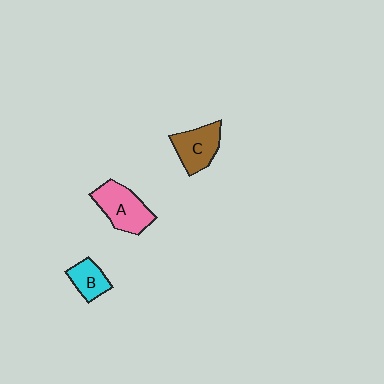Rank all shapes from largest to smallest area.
From largest to smallest: A (pink), C (brown), B (cyan).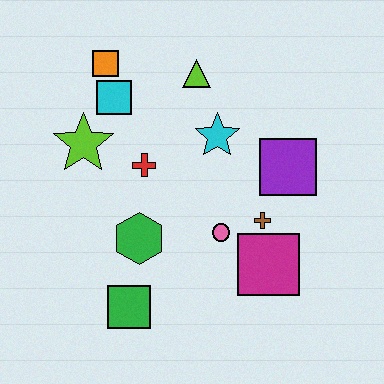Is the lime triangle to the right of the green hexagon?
Yes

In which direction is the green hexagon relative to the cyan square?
The green hexagon is below the cyan square.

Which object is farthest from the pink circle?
The orange square is farthest from the pink circle.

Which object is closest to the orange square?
The cyan square is closest to the orange square.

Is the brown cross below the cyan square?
Yes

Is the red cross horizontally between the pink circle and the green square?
Yes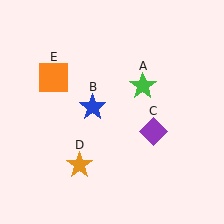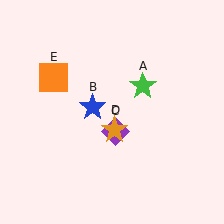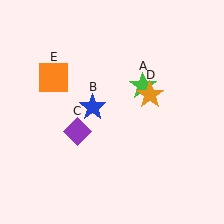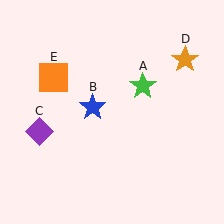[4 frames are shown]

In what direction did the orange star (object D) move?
The orange star (object D) moved up and to the right.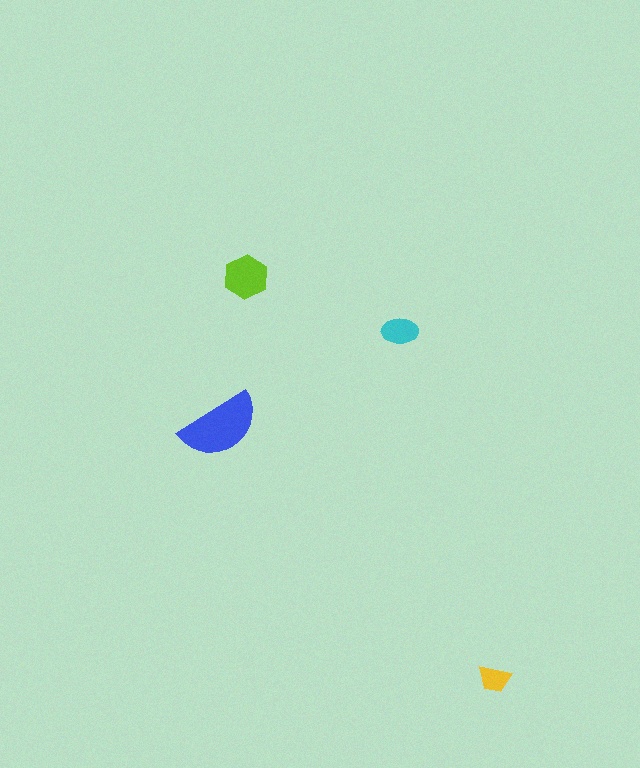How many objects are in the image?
There are 4 objects in the image.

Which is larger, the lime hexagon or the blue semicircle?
The blue semicircle.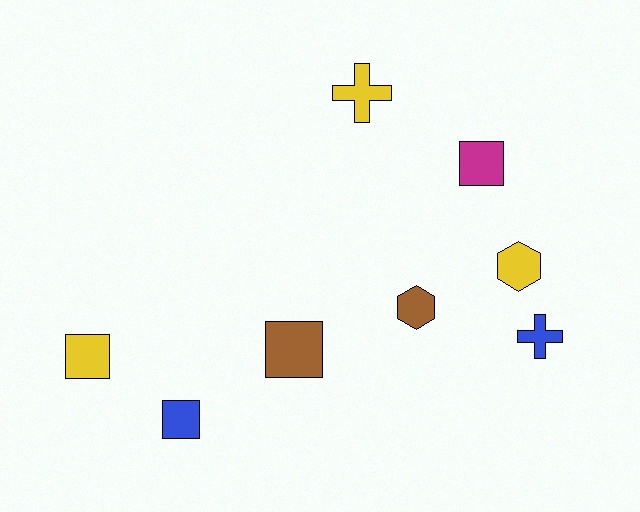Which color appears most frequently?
Yellow, with 3 objects.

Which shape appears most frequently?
Square, with 4 objects.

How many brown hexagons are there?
There is 1 brown hexagon.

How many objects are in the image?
There are 8 objects.